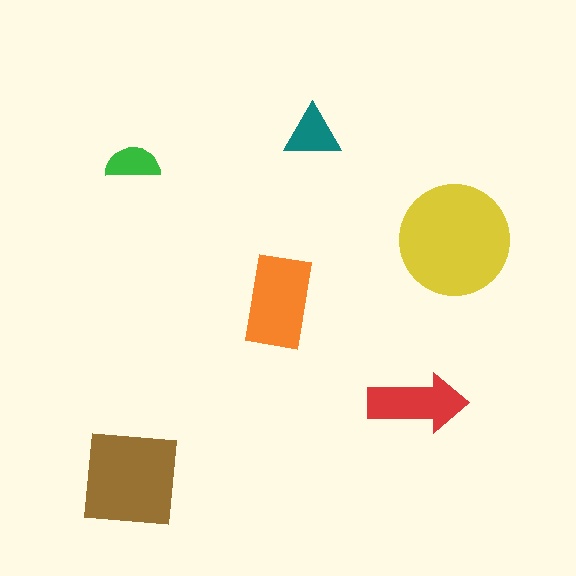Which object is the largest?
The yellow circle.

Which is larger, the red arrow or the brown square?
The brown square.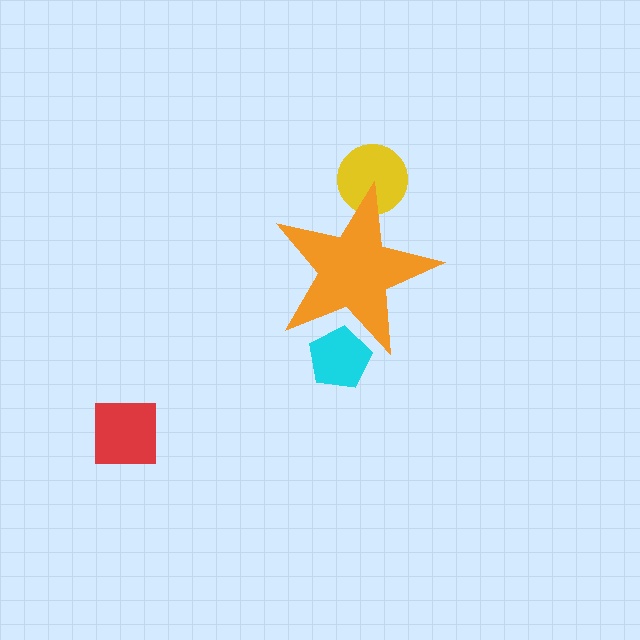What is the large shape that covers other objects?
An orange star.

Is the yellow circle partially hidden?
Yes, the yellow circle is partially hidden behind the orange star.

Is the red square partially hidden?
No, the red square is fully visible.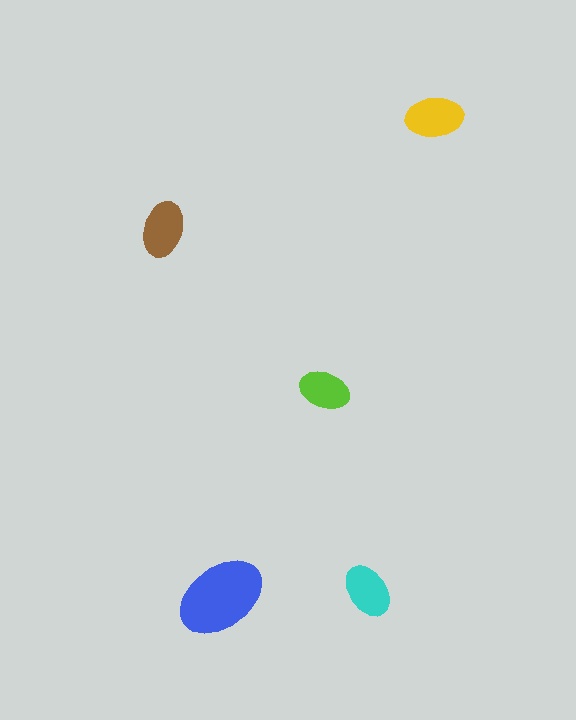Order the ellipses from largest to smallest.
the blue one, the yellow one, the brown one, the cyan one, the lime one.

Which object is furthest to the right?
The yellow ellipse is rightmost.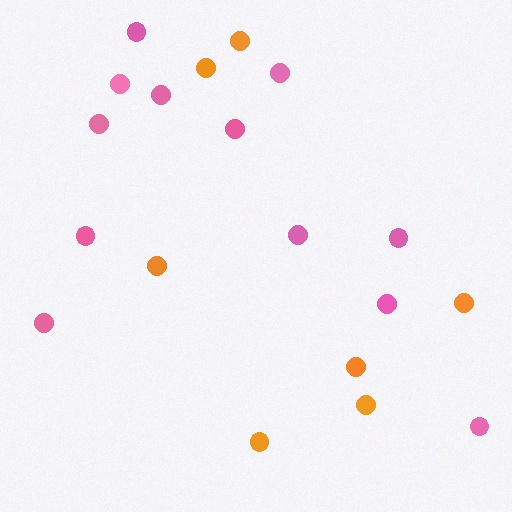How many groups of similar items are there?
There are 2 groups: one group of pink circles (12) and one group of orange circles (7).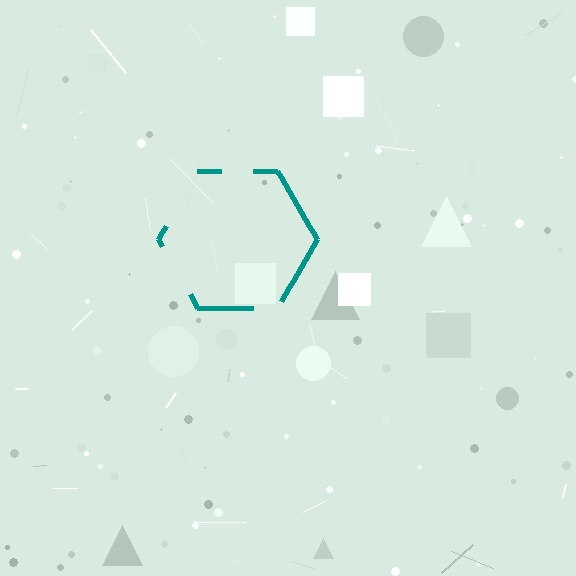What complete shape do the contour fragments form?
The contour fragments form a hexagon.